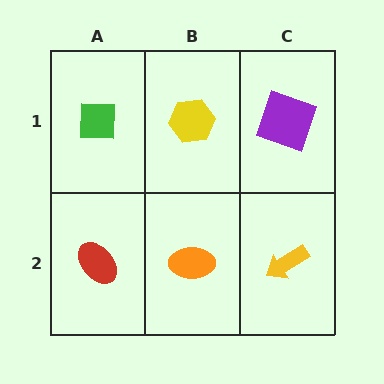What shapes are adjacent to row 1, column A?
A red ellipse (row 2, column A), a yellow hexagon (row 1, column B).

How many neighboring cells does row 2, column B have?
3.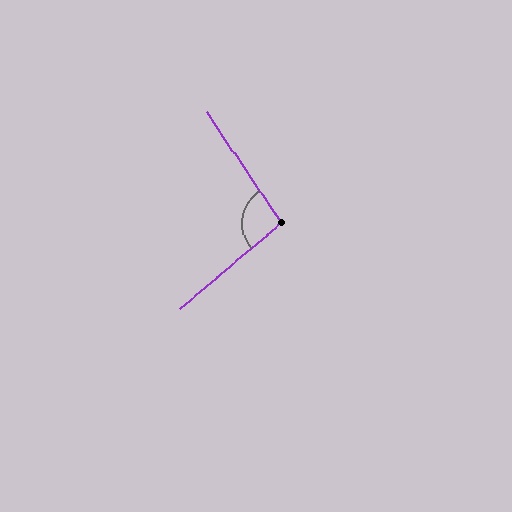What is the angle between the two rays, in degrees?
Approximately 96 degrees.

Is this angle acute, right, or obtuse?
It is obtuse.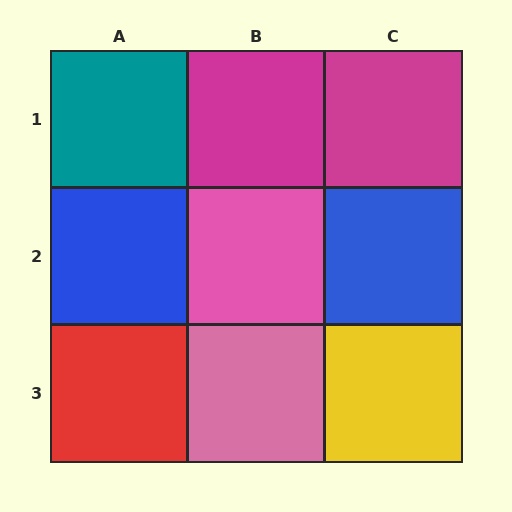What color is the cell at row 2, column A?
Blue.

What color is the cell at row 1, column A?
Teal.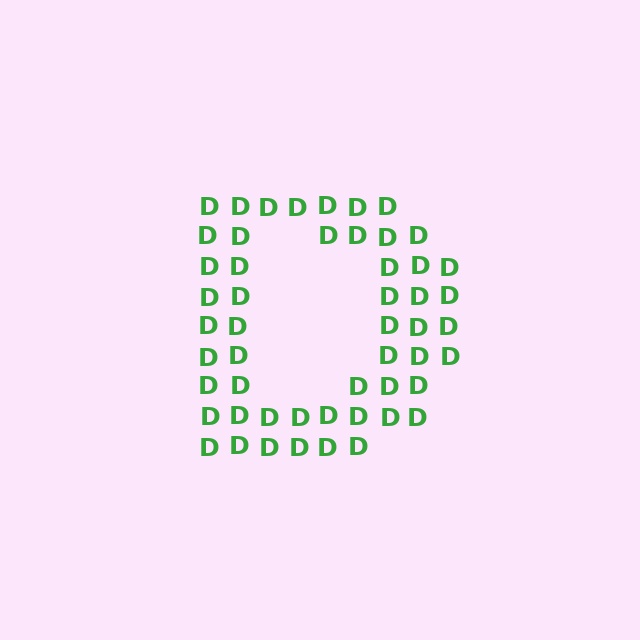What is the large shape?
The large shape is the letter D.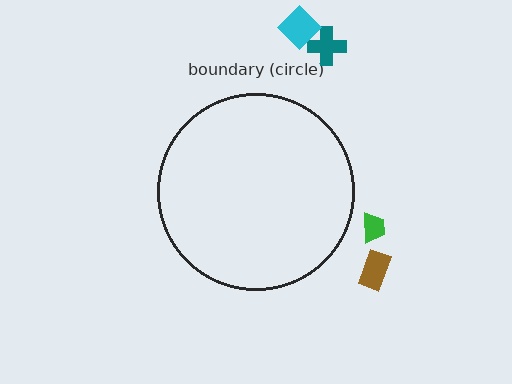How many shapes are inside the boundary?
0 inside, 4 outside.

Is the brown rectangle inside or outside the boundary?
Outside.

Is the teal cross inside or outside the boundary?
Outside.